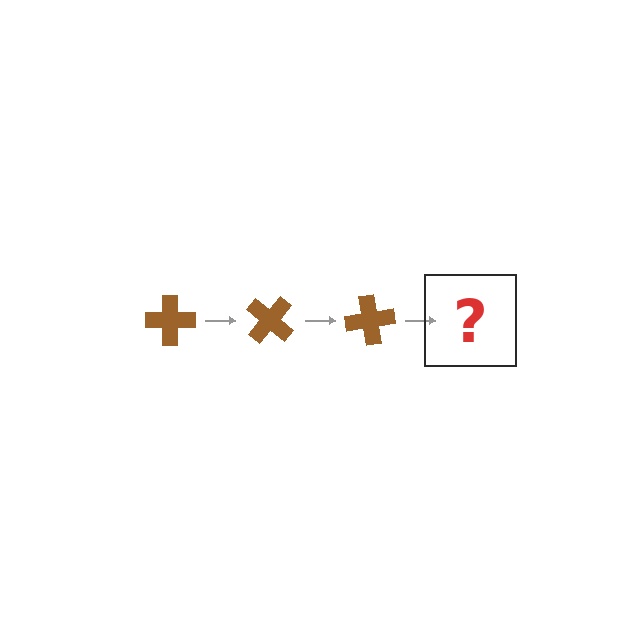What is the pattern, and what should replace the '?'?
The pattern is that the cross rotates 40 degrees each step. The '?' should be a brown cross rotated 120 degrees.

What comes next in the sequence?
The next element should be a brown cross rotated 120 degrees.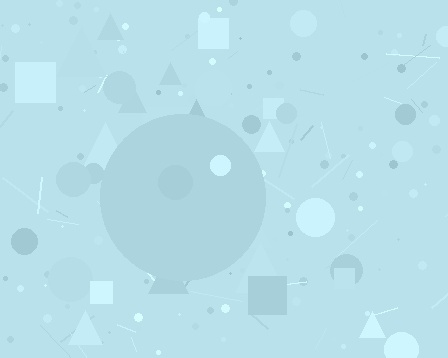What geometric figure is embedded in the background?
A circle is embedded in the background.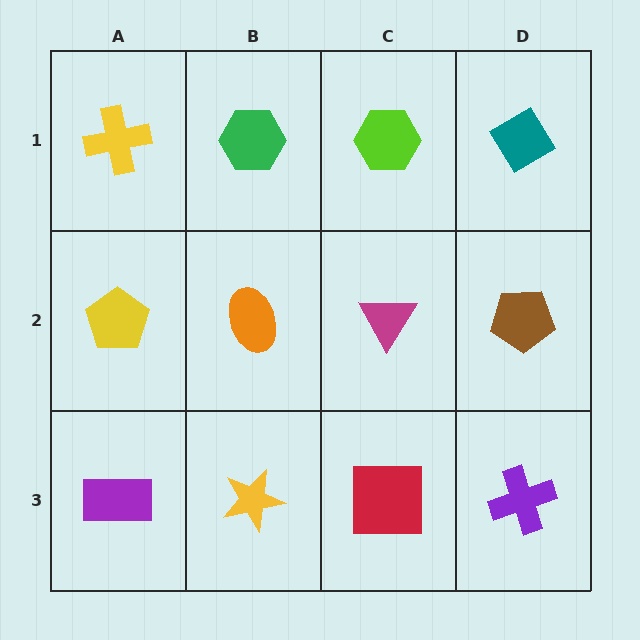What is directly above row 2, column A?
A yellow cross.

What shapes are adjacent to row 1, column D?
A brown pentagon (row 2, column D), a lime hexagon (row 1, column C).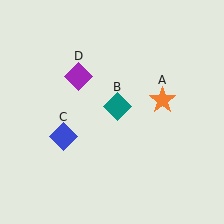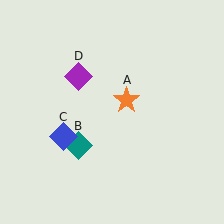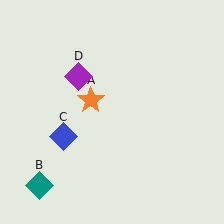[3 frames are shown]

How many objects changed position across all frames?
2 objects changed position: orange star (object A), teal diamond (object B).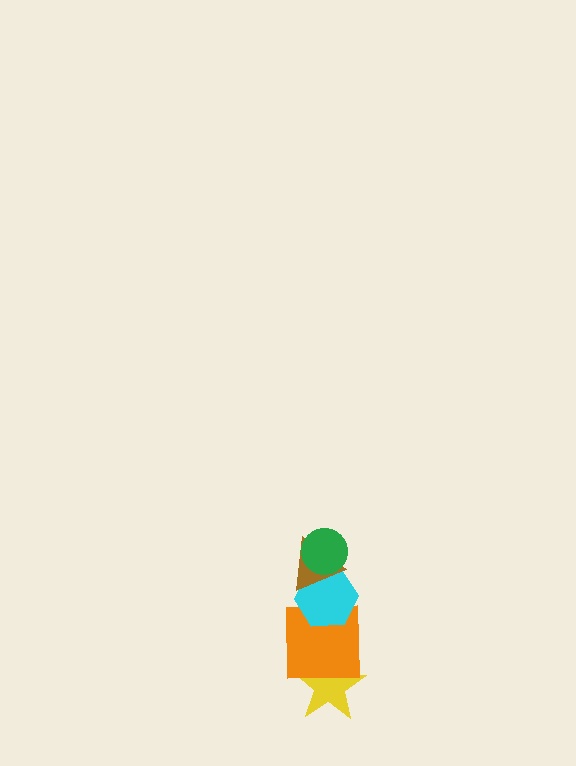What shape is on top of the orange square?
The cyan hexagon is on top of the orange square.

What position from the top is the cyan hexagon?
The cyan hexagon is 3rd from the top.